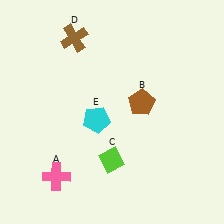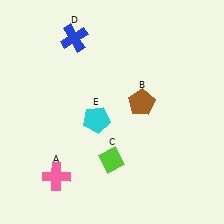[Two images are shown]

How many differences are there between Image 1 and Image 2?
There is 1 difference between the two images.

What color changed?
The cross (D) changed from brown in Image 1 to blue in Image 2.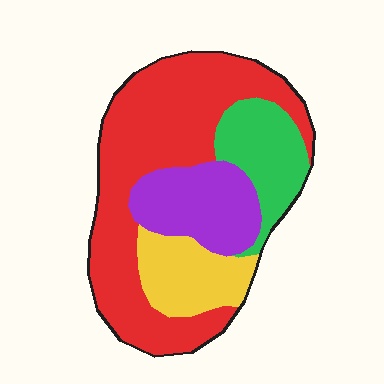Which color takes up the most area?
Red, at roughly 50%.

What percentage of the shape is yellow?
Yellow takes up less than a sixth of the shape.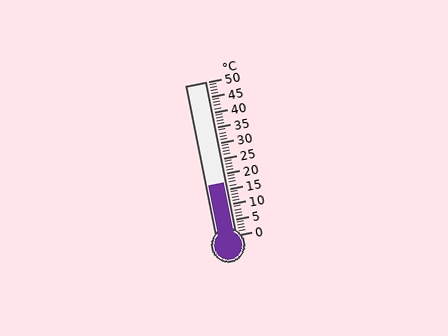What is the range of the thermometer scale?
The thermometer scale ranges from 0°C to 50°C.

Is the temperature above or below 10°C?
The temperature is above 10°C.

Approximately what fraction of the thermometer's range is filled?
The thermometer is filled to approximately 35% of its range.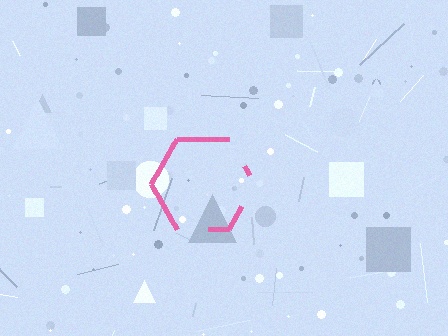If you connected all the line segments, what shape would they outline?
They would outline a hexagon.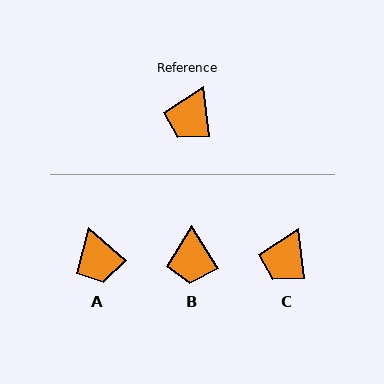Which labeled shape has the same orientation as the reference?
C.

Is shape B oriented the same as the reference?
No, it is off by about 25 degrees.